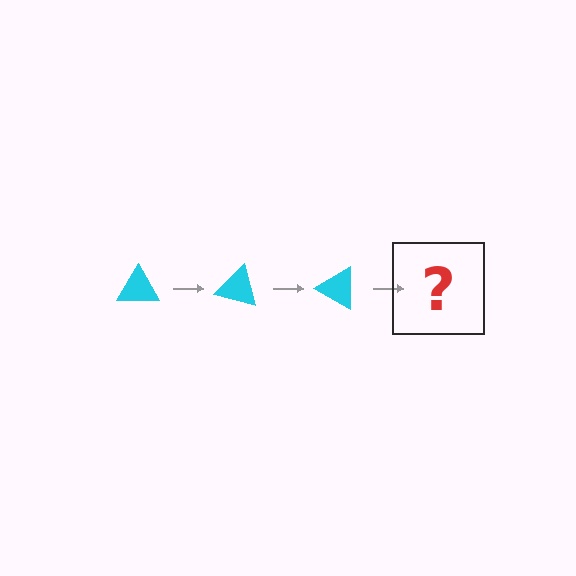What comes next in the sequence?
The next element should be a cyan triangle rotated 45 degrees.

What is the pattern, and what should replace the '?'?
The pattern is that the triangle rotates 15 degrees each step. The '?' should be a cyan triangle rotated 45 degrees.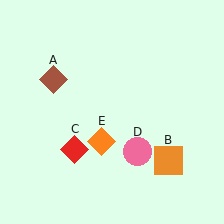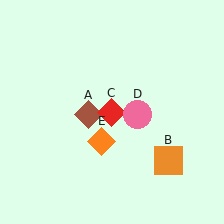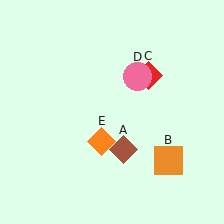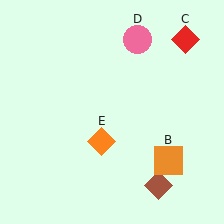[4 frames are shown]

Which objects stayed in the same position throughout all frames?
Orange square (object B) and orange diamond (object E) remained stationary.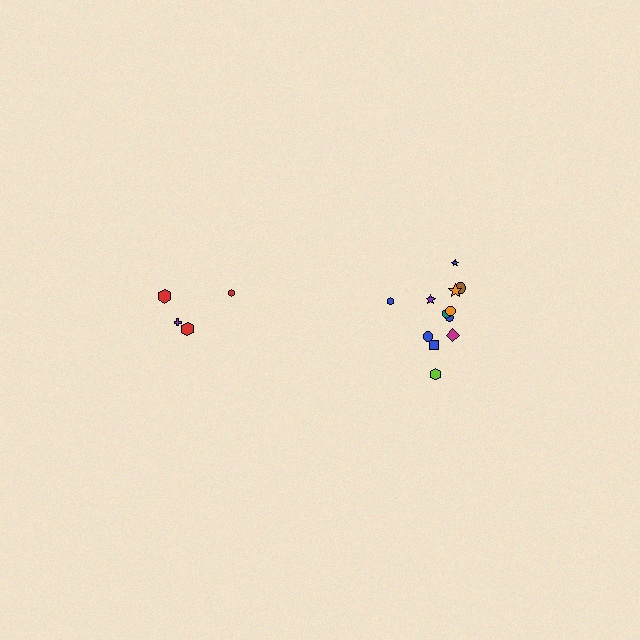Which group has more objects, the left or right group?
The right group.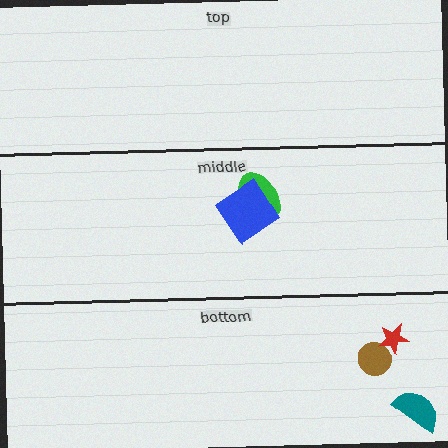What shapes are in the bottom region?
The brown circle, the red star, the teal semicircle.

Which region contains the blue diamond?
The middle region.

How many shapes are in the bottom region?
3.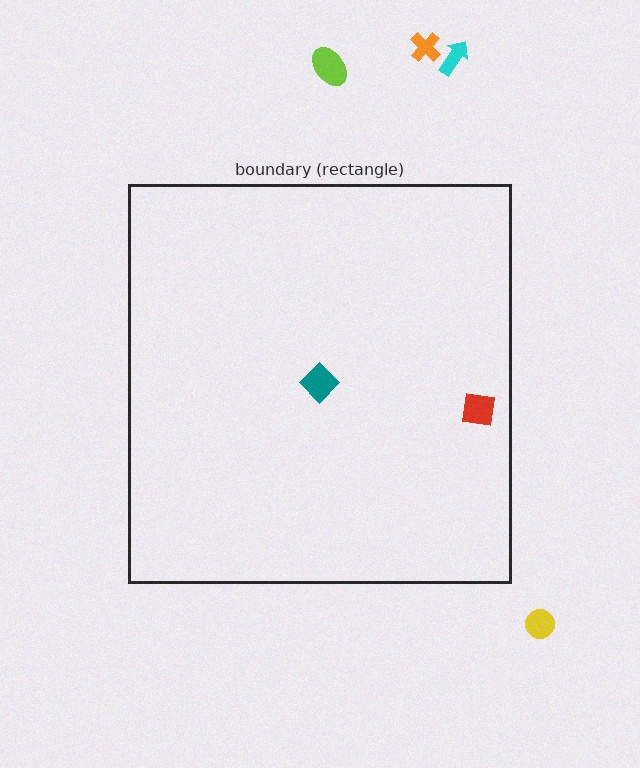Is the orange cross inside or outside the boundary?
Outside.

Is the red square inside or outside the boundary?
Inside.